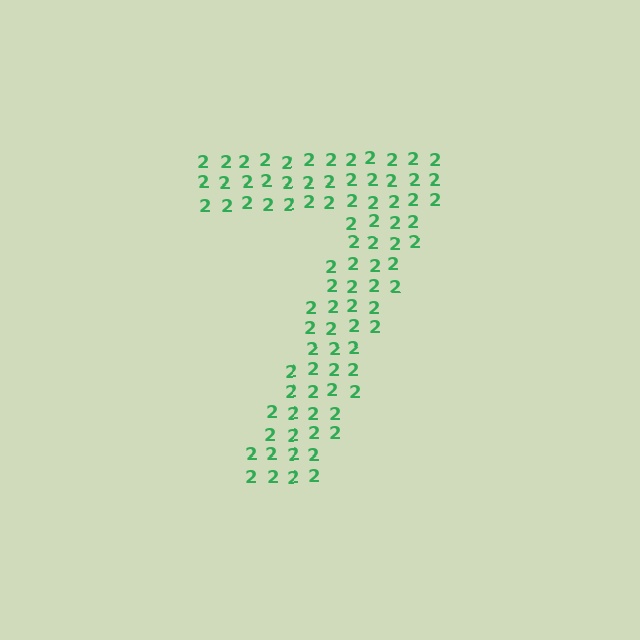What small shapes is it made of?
It is made of small digit 2's.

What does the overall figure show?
The overall figure shows the digit 7.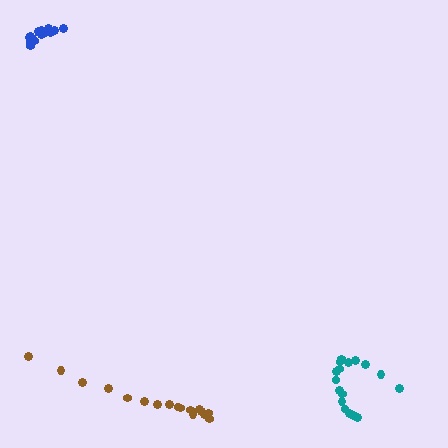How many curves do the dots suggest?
There are 3 distinct paths.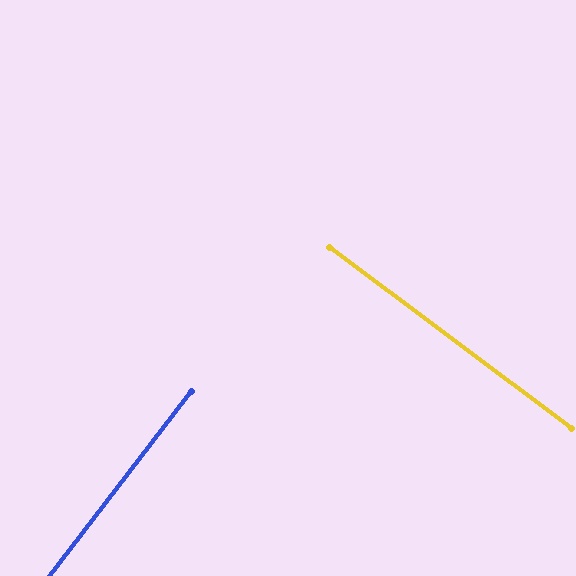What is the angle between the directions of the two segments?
Approximately 89 degrees.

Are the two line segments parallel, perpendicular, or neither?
Perpendicular — they meet at approximately 89°.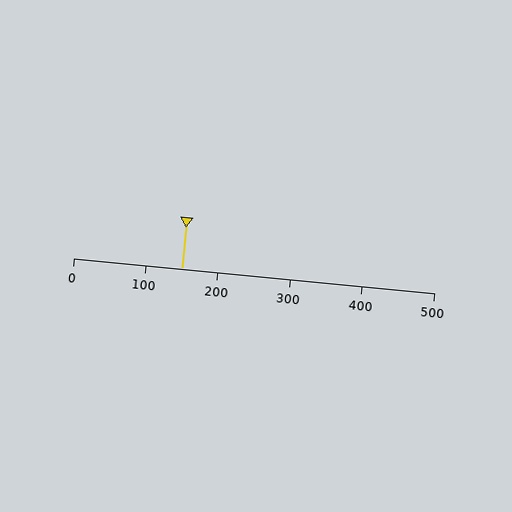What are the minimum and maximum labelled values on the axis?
The axis runs from 0 to 500.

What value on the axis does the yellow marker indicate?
The marker indicates approximately 150.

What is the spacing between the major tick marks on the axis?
The major ticks are spaced 100 apart.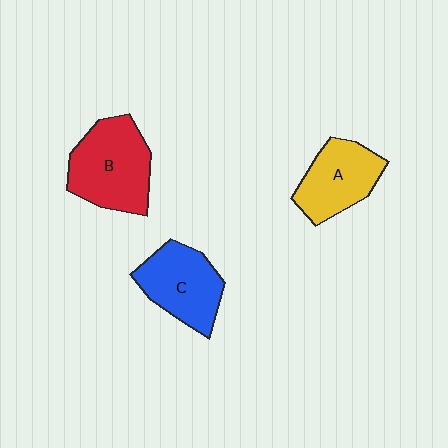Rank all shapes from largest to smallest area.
From largest to smallest: B (red), C (blue), A (yellow).